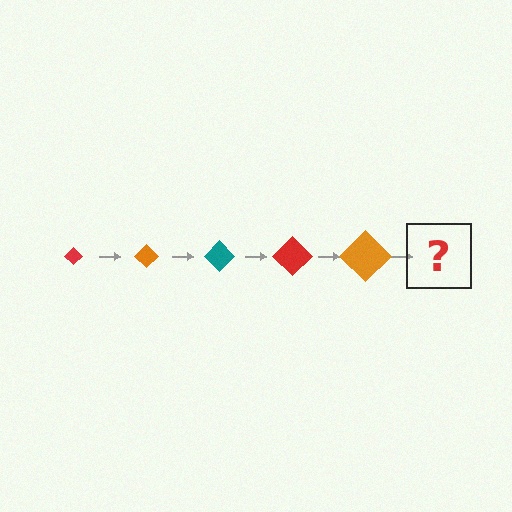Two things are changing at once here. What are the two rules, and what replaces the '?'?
The two rules are that the diamond grows larger each step and the color cycles through red, orange, and teal. The '?' should be a teal diamond, larger than the previous one.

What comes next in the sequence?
The next element should be a teal diamond, larger than the previous one.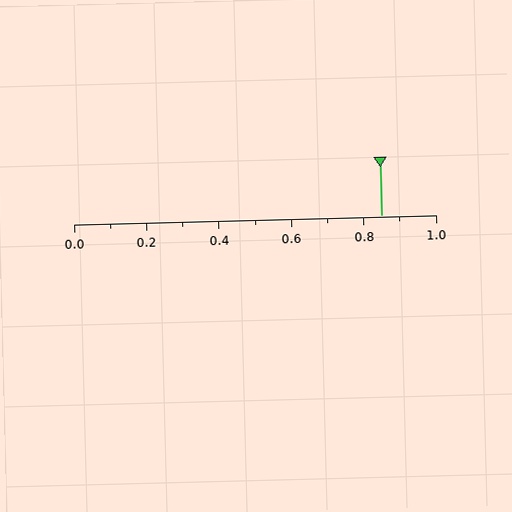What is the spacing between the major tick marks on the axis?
The major ticks are spaced 0.2 apart.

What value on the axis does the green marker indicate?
The marker indicates approximately 0.85.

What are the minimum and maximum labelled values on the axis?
The axis runs from 0.0 to 1.0.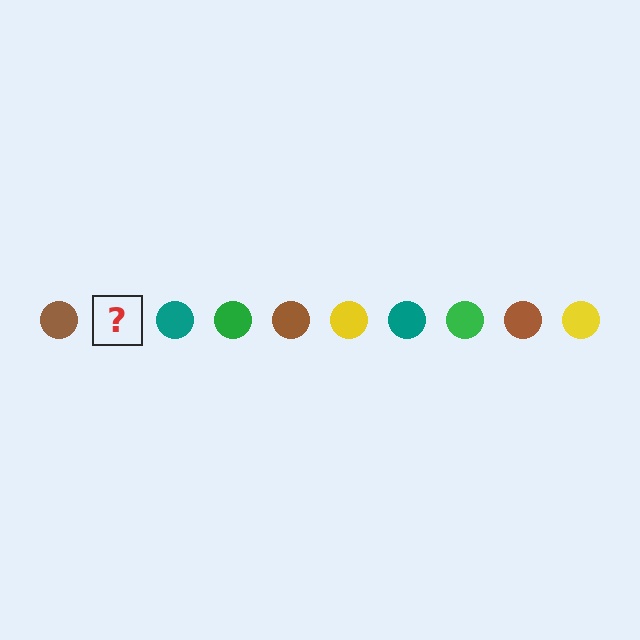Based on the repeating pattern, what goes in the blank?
The blank should be a yellow circle.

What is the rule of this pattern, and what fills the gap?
The rule is that the pattern cycles through brown, yellow, teal, green circles. The gap should be filled with a yellow circle.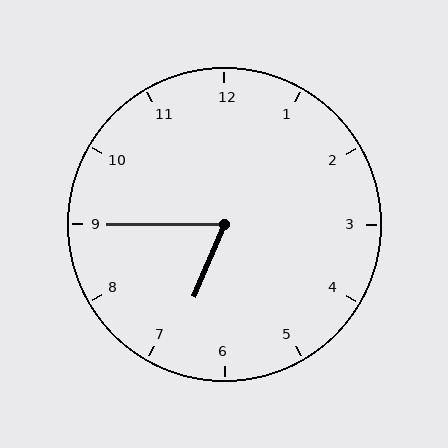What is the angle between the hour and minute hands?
Approximately 68 degrees.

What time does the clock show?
6:45.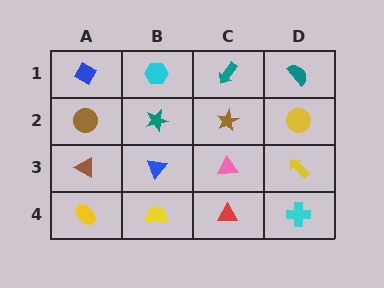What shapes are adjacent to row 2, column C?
A teal arrow (row 1, column C), a pink triangle (row 3, column C), a teal star (row 2, column B), a yellow circle (row 2, column D).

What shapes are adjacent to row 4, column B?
A blue triangle (row 3, column B), a yellow ellipse (row 4, column A), a red triangle (row 4, column C).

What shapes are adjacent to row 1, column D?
A yellow circle (row 2, column D), a teal arrow (row 1, column C).